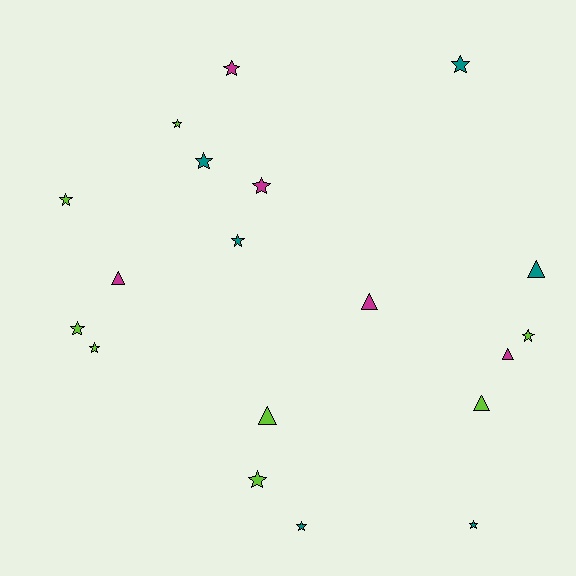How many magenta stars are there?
There are 2 magenta stars.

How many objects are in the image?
There are 19 objects.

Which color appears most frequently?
Lime, with 8 objects.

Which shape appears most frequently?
Star, with 13 objects.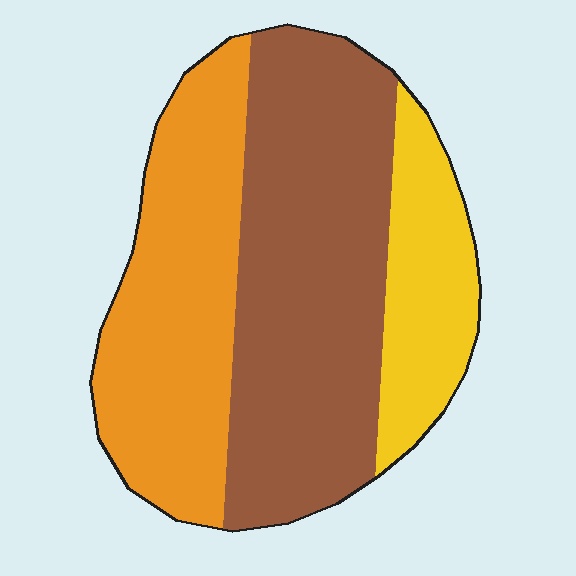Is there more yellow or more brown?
Brown.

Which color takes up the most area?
Brown, at roughly 50%.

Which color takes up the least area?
Yellow, at roughly 20%.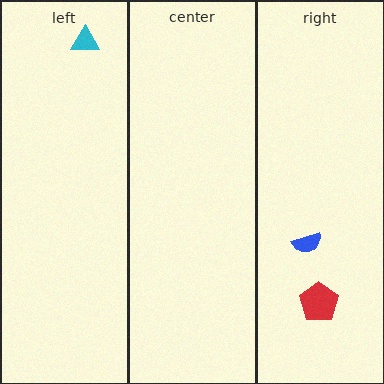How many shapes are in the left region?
1.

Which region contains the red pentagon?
The right region.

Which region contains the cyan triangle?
The left region.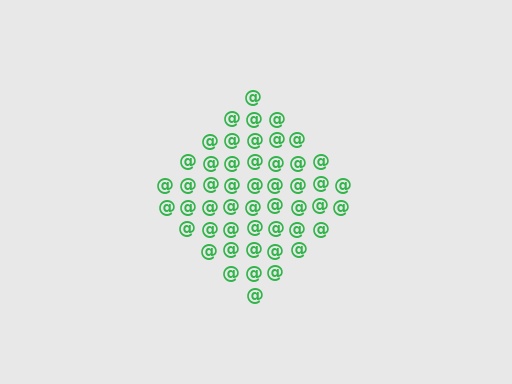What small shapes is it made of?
It is made of small at signs.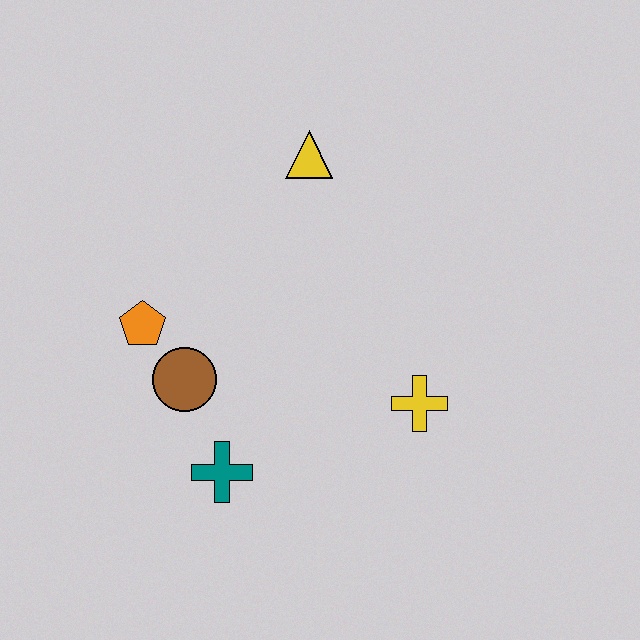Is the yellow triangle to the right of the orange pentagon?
Yes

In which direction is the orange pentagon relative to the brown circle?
The orange pentagon is above the brown circle.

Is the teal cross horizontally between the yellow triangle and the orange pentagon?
Yes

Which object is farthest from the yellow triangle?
The teal cross is farthest from the yellow triangle.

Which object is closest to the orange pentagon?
The brown circle is closest to the orange pentagon.